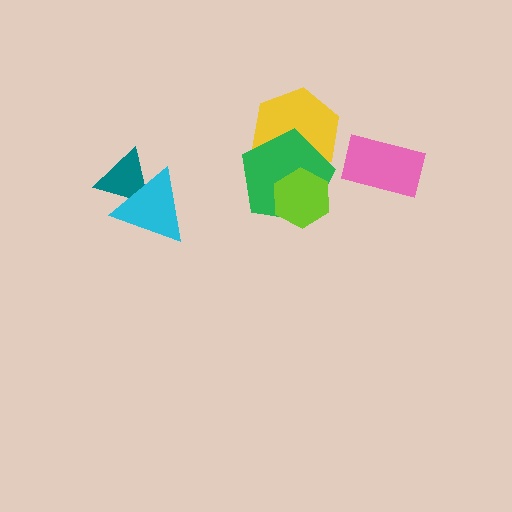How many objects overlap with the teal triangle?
1 object overlaps with the teal triangle.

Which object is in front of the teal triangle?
The cyan triangle is in front of the teal triangle.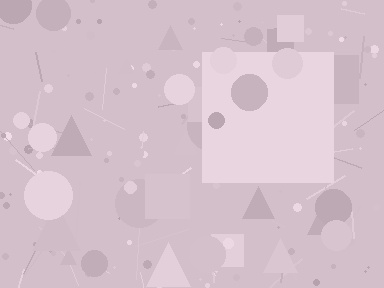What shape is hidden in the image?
A square is hidden in the image.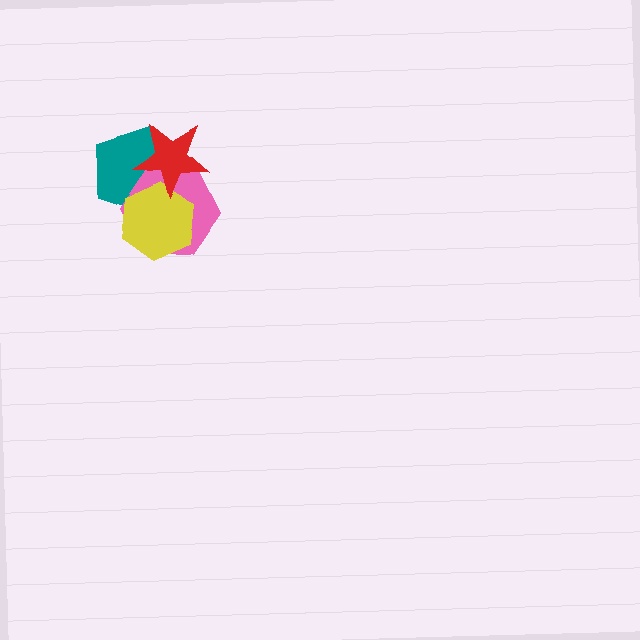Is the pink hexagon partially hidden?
Yes, it is partially covered by another shape.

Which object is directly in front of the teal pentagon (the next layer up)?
The pink hexagon is directly in front of the teal pentagon.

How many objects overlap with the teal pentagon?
3 objects overlap with the teal pentagon.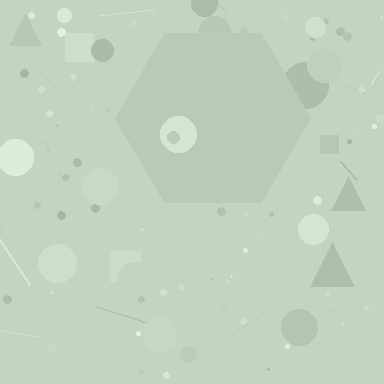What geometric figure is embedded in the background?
A hexagon is embedded in the background.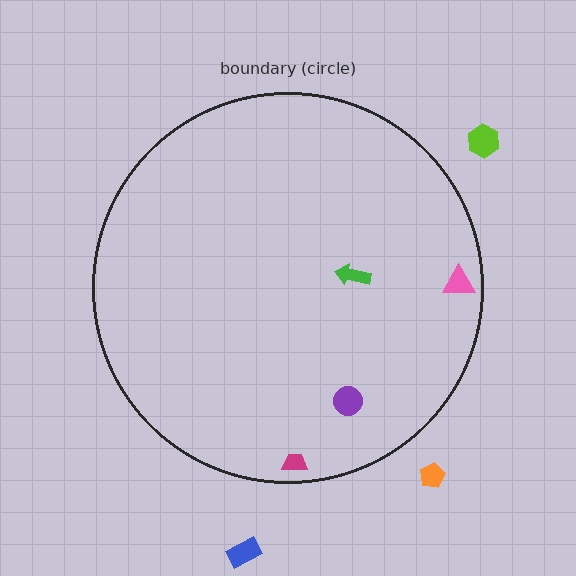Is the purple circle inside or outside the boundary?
Inside.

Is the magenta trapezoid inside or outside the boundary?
Inside.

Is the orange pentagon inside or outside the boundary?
Outside.